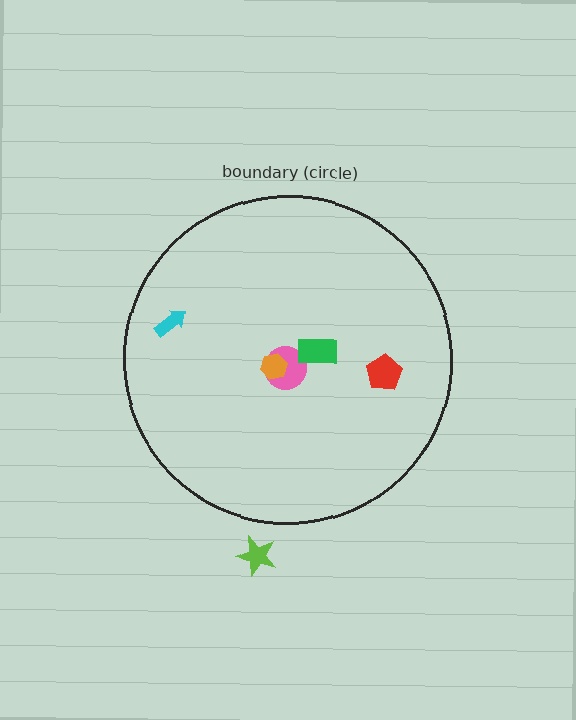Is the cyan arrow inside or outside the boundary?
Inside.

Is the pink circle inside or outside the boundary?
Inside.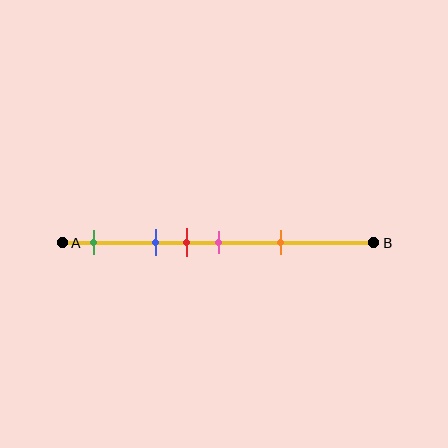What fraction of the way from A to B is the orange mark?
The orange mark is approximately 70% (0.7) of the way from A to B.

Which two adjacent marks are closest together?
The red and pink marks are the closest adjacent pair.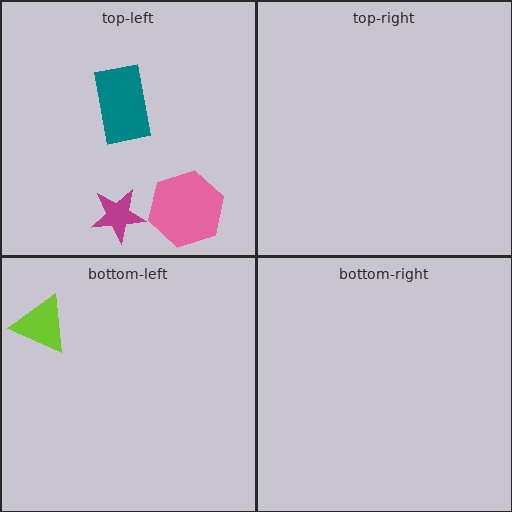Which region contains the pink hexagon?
The top-left region.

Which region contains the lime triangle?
The bottom-left region.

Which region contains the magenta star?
The top-left region.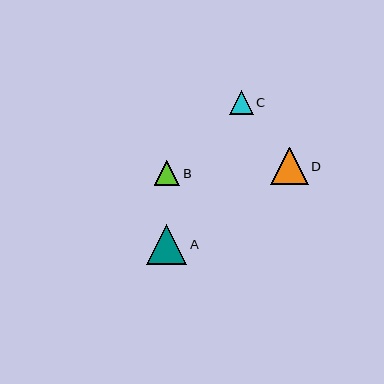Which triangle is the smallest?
Triangle C is the smallest with a size of approximately 24 pixels.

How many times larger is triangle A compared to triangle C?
Triangle A is approximately 1.7 times the size of triangle C.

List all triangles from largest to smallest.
From largest to smallest: A, D, B, C.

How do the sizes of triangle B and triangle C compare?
Triangle B and triangle C are approximately the same size.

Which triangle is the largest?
Triangle A is the largest with a size of approximately 40 pixels.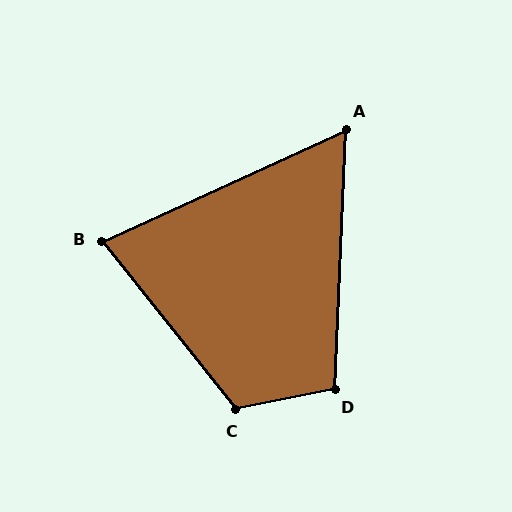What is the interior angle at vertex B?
Approximately 76 degrees (acute).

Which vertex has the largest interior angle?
C, at approximately 117 degrees.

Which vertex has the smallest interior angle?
A, at approximately 63 degrees.